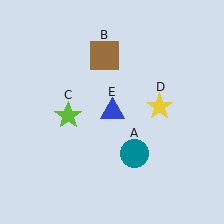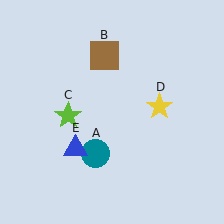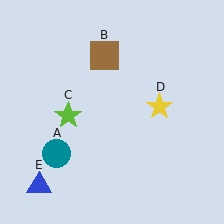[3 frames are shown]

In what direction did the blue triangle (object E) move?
The blue triangle (object E) moved down and to the left.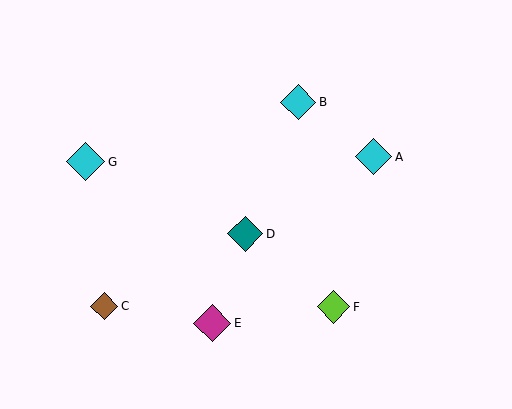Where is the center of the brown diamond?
The center of the brown diamond is at (104, 306).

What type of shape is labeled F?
Shape F is a lime diamond.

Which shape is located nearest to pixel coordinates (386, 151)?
The cyan diamond (labeled A) at (374, 157) is nearest to that location.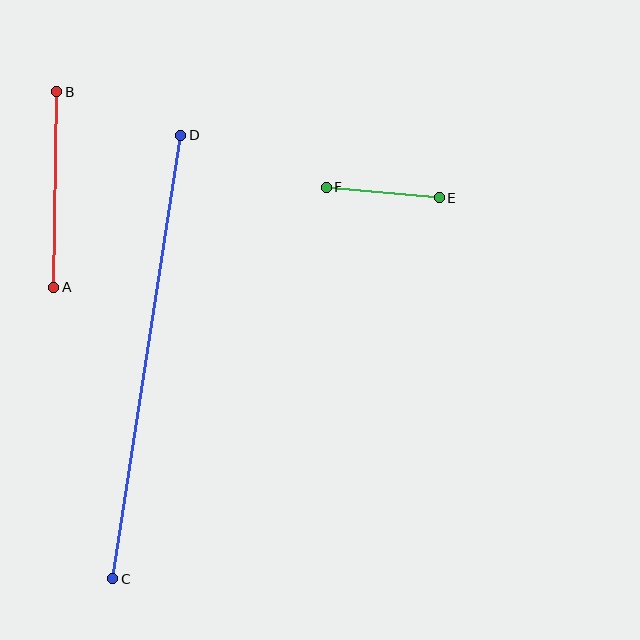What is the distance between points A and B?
The distance is approximately 195 pixels.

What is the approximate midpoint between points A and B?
The midpoint is at approximately (55, 189) pixels.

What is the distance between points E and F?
The distance is approximately 113 pixels.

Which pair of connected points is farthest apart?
Points C and D are farthest apart.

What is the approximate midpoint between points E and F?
The midpoint is at approximately (383, 193) pixels.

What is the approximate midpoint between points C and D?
The midpoint is at approximately (147, 357) pixels.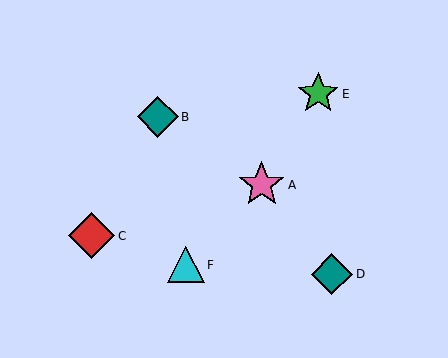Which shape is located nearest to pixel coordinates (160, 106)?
The teal diamond (labeled B) at (158, 117) is nearest to that location.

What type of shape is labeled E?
Shape E is a green star.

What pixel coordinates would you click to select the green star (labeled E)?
Click at (318, 94) to select the green star E.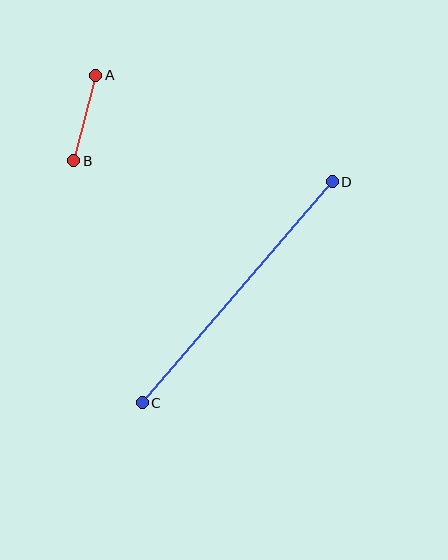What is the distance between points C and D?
The distance is approximately 291 pixels.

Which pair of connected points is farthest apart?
Points C and D are farthest apart.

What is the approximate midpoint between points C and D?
The midpoint is at approximately (237, 292) pixels.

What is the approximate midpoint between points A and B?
The midpoint is at approximately (85, 118) pixels.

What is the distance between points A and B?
The distance is approximately 89 pixels.